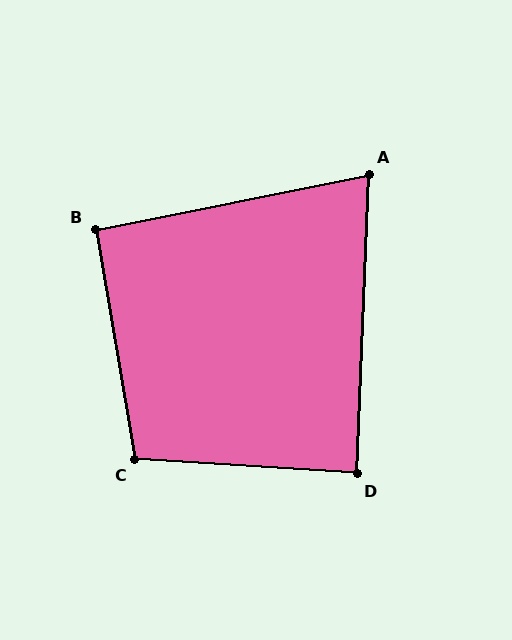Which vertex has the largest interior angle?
C, at approximately 104 degrees.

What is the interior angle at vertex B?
Approximately 91 degrees (approximately right).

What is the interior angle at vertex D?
Approximately 89 degrees (approximately right).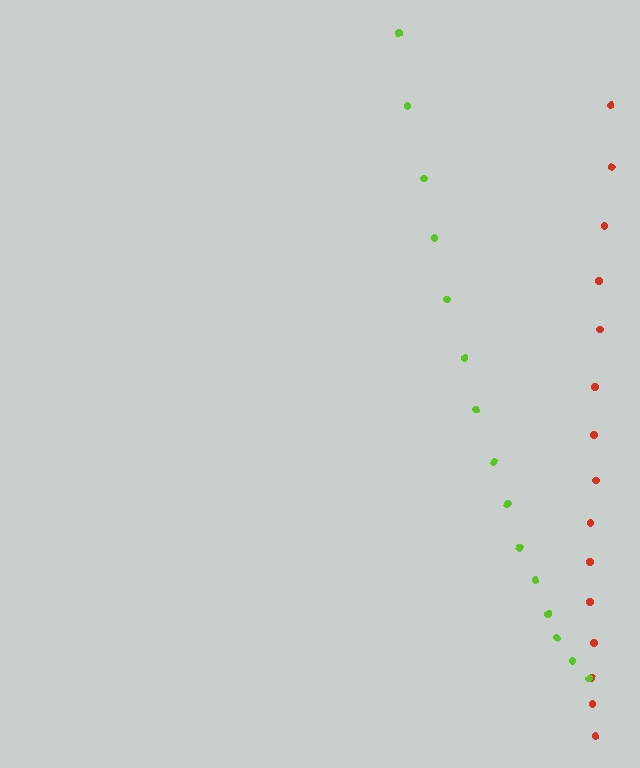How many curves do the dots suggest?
There are 2 distinct paths.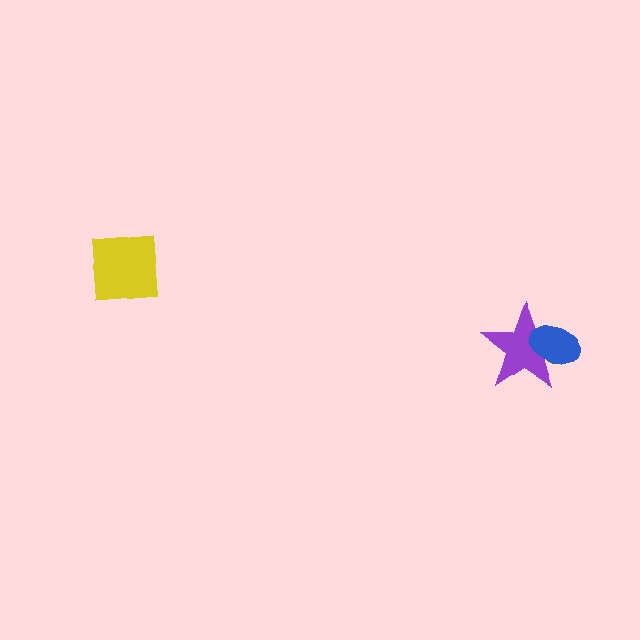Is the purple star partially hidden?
Yes, it is partially covered by another shape.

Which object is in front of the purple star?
The blue ellipse is in front of the purple star.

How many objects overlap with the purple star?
1 object overlaps with the purple star.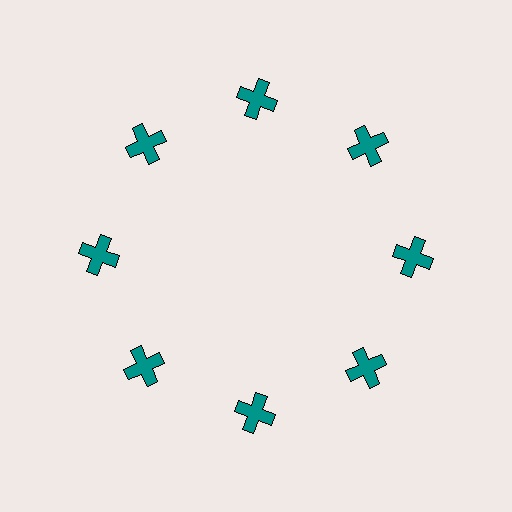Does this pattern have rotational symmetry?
Yes, this pattern has 8-fold rotational symmetry. It looks the same after rotating 45 degrees around the center.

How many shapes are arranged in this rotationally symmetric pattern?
There are 8 shapes, arranged in 8 groups of 1.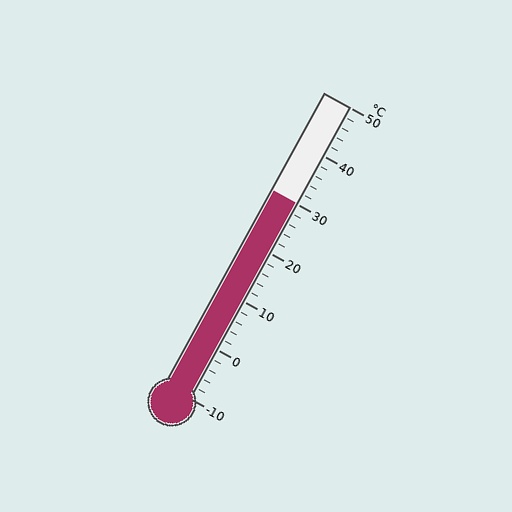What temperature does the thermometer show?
The thermometer shows approximately 30°C.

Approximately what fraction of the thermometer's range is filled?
The thermometer is filled to approximately 65% of its range.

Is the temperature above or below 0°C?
The temperature is above 0°C.